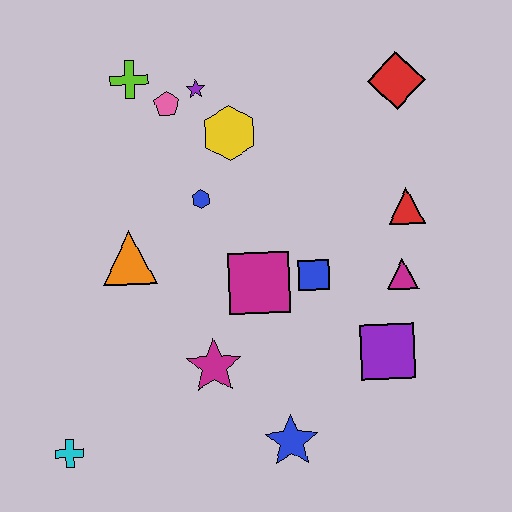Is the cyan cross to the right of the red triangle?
No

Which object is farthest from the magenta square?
The cyan cross is farthest from the magenta square.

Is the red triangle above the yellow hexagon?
No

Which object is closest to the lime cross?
The pink pentagon is closest to the lime cross.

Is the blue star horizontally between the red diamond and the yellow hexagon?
Yes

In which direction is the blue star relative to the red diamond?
The blue star is below the red diamond.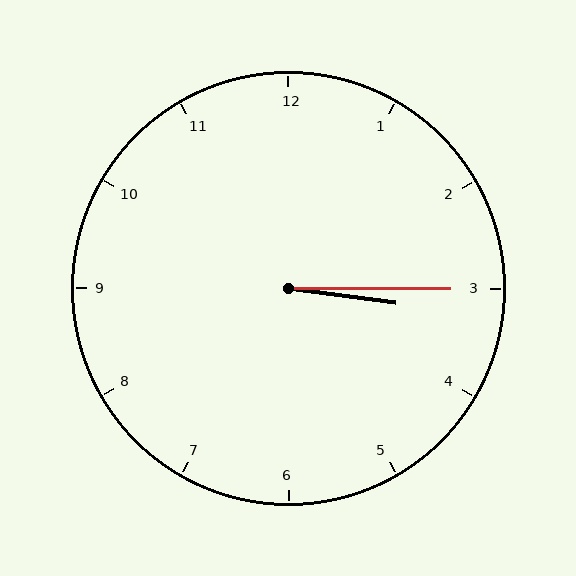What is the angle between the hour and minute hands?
Approximately 8 degrees.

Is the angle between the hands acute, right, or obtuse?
It is acute.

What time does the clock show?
3:15.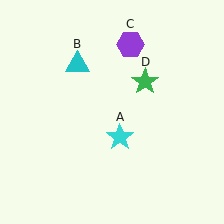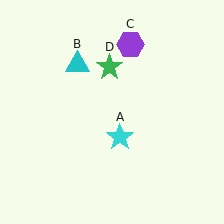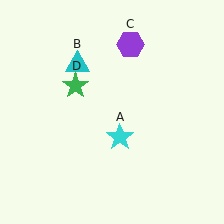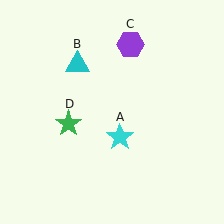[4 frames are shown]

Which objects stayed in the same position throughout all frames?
Cyan star (object A) and cyan triangle (object B) and purple hexagon (object C) remained stationary.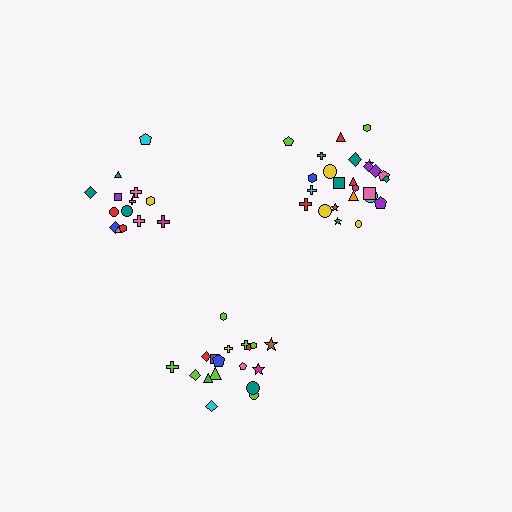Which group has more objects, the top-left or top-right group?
The top-right group.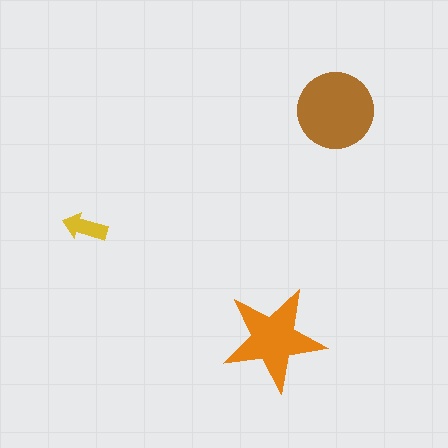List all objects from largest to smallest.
The brown circle, the orange star, the yellow arrow.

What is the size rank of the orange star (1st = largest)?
2nd.